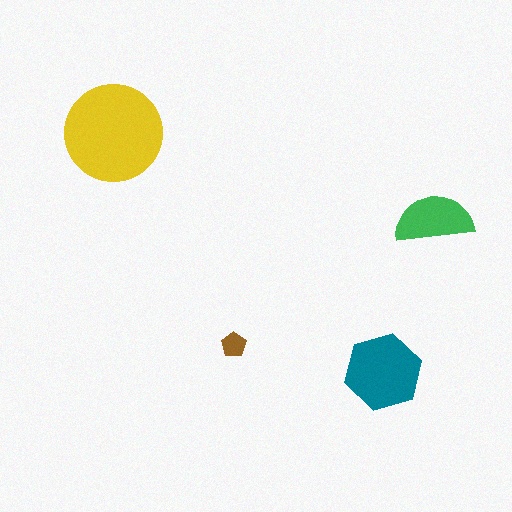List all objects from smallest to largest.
The brown pentagon, the green semicircle, the teal hexagon, the yellow circle.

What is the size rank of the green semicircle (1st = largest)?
3rd.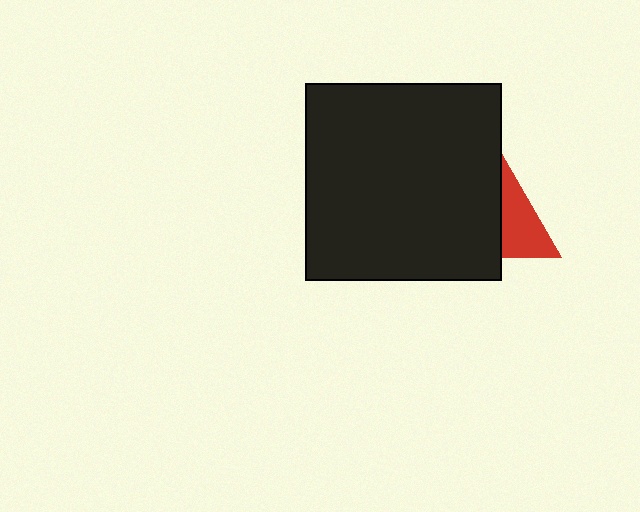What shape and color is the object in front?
The object in front is a black square.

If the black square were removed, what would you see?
You would see the complete red triangle.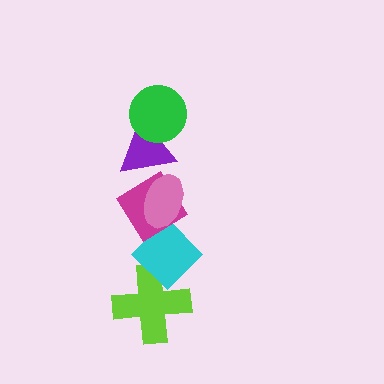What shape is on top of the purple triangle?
The green circle is on top of the purple triangle.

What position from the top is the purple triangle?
The purple triangle is 2nd from the top.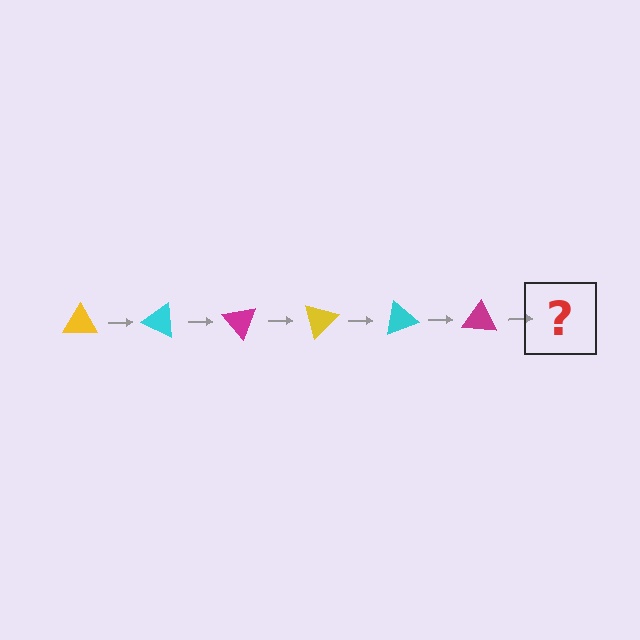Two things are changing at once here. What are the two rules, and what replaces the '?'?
The two rules are that it rotates 25 degrees each step and the color cycles through yellow, cyan, and magenta. The '?' should be a yellow triangle, rotated 150 degrees from the start.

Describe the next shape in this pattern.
It should be a yellow triangle, rotated 150 degrees from the start.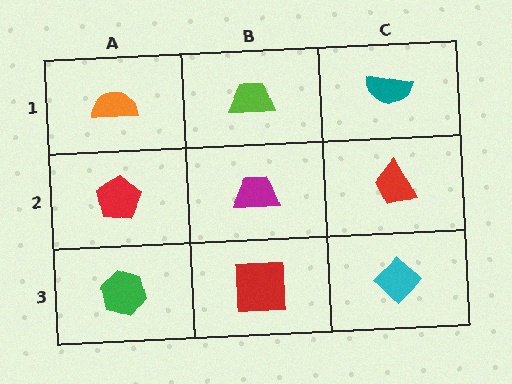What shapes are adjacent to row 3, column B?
A magenta trapezoid (row 2, column B), a green hexagon (row 3, column A), a cyan diamond (row 3, column C).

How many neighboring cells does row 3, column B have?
3.